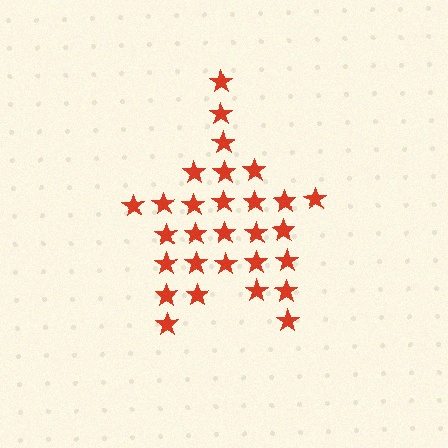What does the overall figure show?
The overall figure shows a star.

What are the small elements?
The small elements are stars.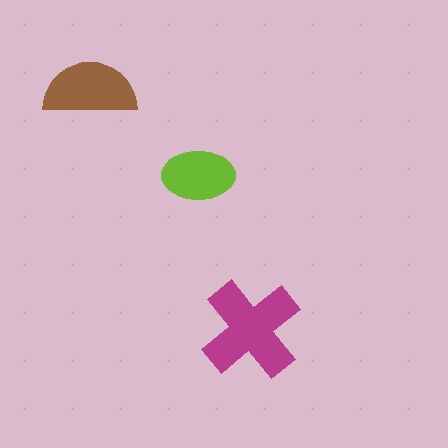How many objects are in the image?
There are 3 objects in the image.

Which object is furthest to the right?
The magenta cross is rightmost.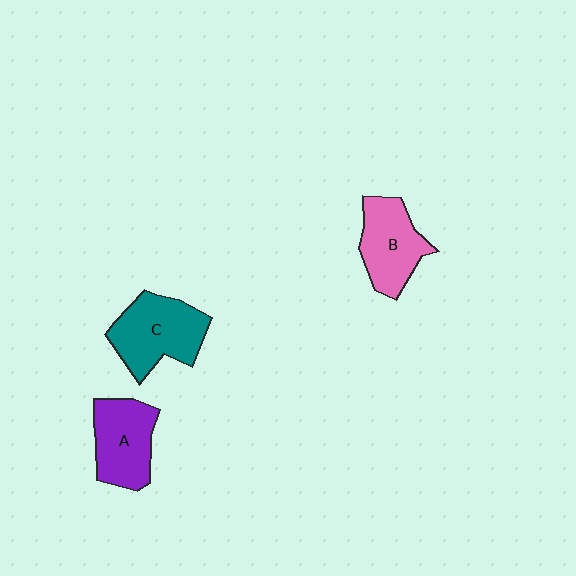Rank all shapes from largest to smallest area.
From largest to smallest: C (teal), B (pink), A (purple).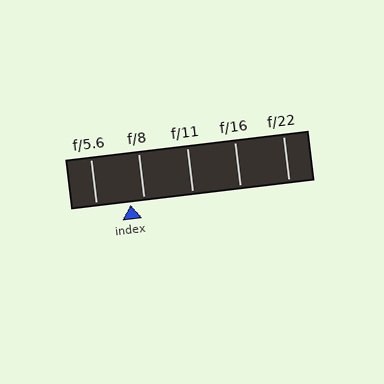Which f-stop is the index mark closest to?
The index mark is closest to f/8.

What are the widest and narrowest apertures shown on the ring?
The widest aperture shown is f/5.6 and the narrowest is f/22.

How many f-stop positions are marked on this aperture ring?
There are 5 f-stop positions marked.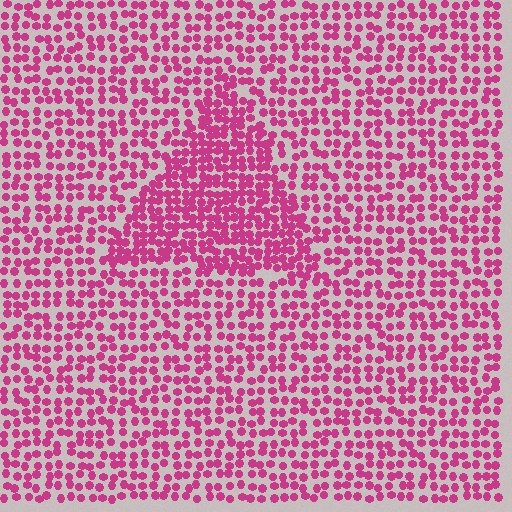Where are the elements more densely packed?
The elements are more densely packed inside the triangle boundary.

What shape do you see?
I see a triangle.